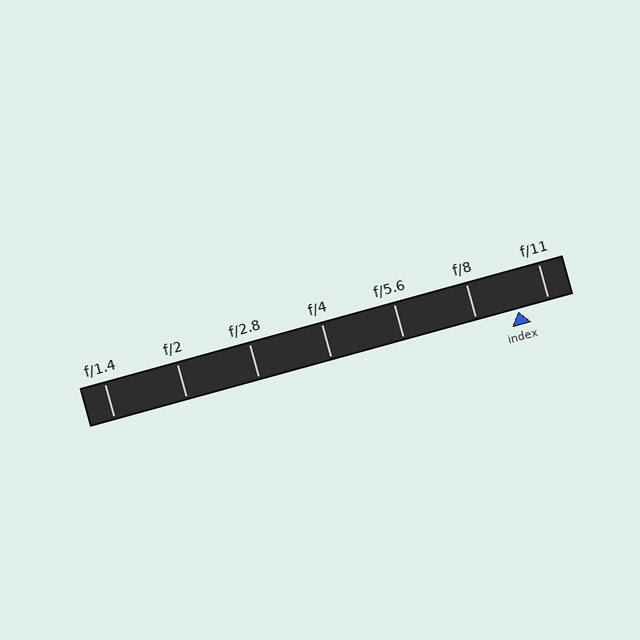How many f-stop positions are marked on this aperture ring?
There are 7 f-stop positions marked.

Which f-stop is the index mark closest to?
The index mark is closest to f/11.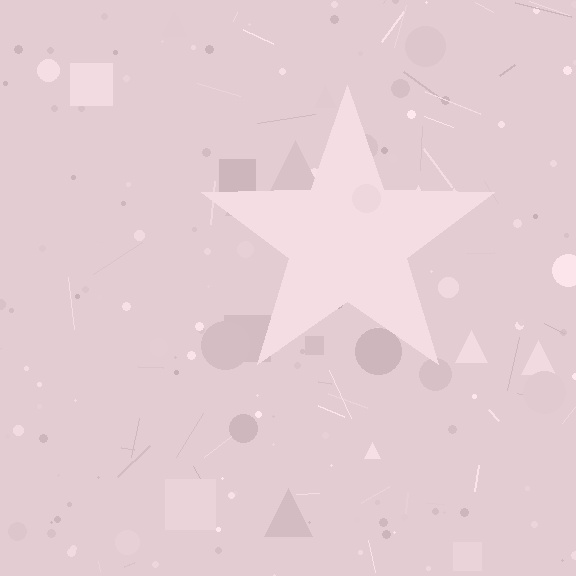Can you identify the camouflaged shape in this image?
The camouflaged shape is a star.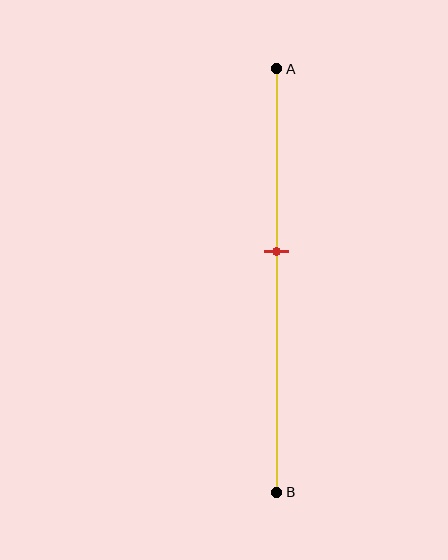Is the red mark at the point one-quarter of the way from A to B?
No, the mark is at about 45% from A, not at the 25% one-quarter point.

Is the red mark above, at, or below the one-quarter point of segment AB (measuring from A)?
The red mark is below the one-quarter point of segment AB.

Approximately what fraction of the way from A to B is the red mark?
The red mark is approximately 45% of the way from A to B.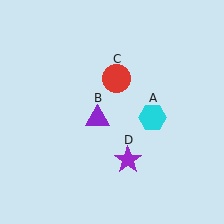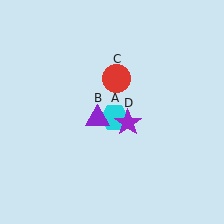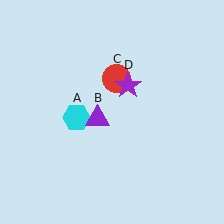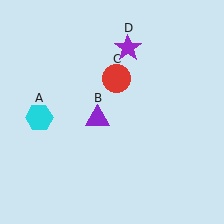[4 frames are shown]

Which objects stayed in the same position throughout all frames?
Purple triangle (object B) and red circle (object C) remained stationary.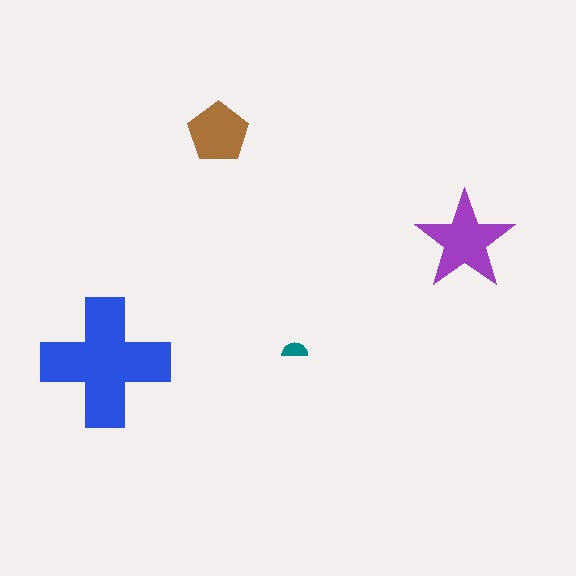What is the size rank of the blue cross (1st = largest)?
1st.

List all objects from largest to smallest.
The blue cross, the purple star, the brown pentagon, the teal semicircle.